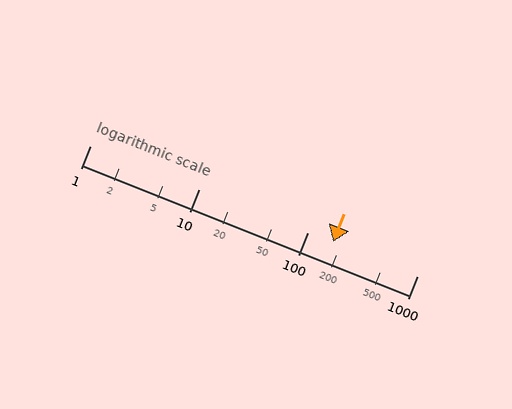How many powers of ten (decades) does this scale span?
The scale spans 3 decades, from 1 to 1000.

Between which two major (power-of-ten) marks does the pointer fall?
The pointer is between 100 and 1000.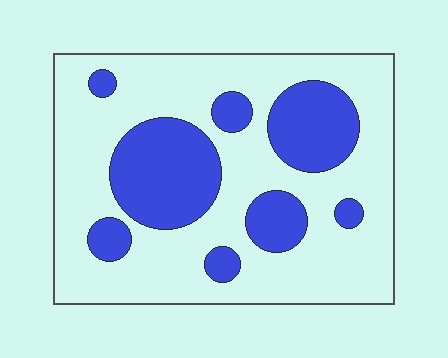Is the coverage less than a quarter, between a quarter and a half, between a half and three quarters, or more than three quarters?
Between a quarter and a half.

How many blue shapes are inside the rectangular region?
8.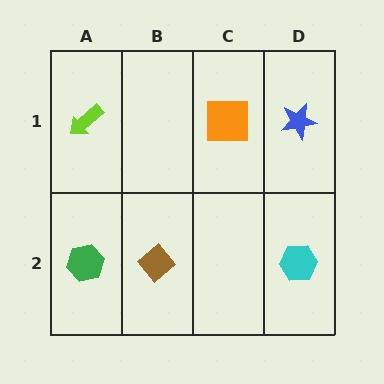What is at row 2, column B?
A brown diamond.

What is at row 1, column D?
A blue star.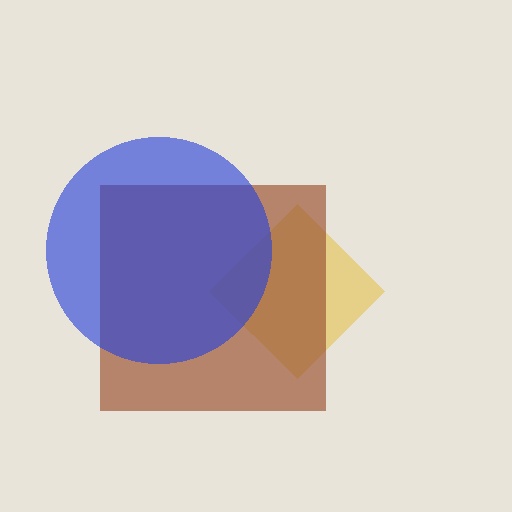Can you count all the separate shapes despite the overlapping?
Yes, there are 3 separate shapes.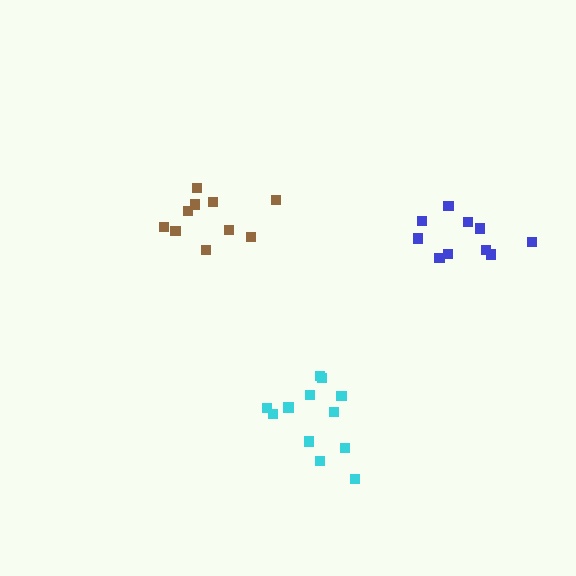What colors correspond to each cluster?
The clusters are colored: brown, blue, cyan.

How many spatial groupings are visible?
There are 3 spatial groupings.